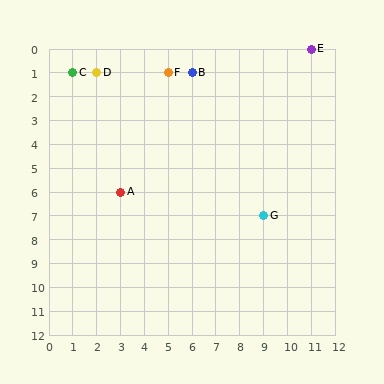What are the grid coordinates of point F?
Point F is at grid coordinates (5, 1).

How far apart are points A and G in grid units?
Points A and G are 6 columns and 1 row apart (about 6.1 grid units diagonally).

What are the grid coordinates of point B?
Point B is at grid coordinates (6, 1).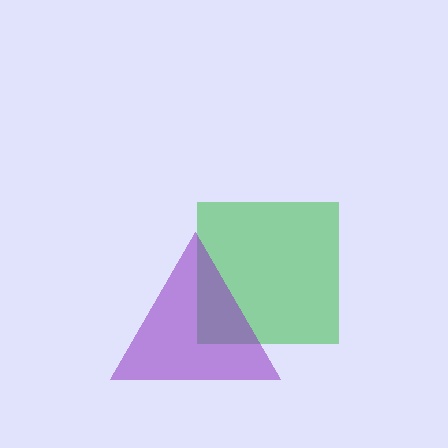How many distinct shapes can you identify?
There are 2 distinct shapes: a green square, a purple triangle.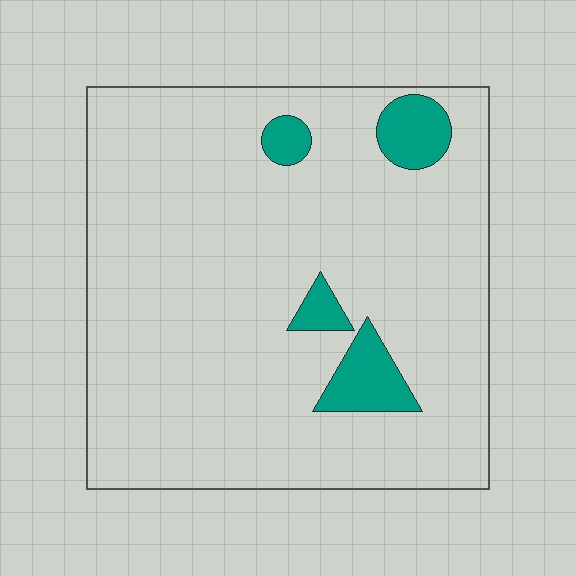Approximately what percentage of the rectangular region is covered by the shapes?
Approximately 10%.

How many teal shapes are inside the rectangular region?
4.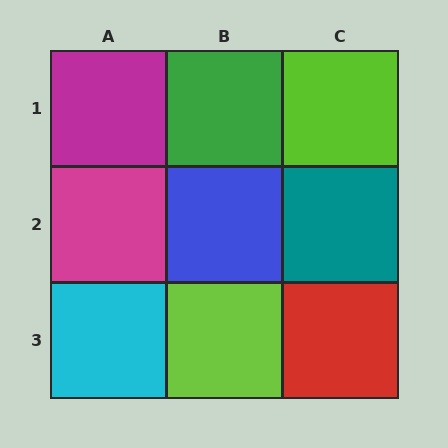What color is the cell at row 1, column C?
Lime.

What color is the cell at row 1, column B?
Green.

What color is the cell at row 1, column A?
Magenta.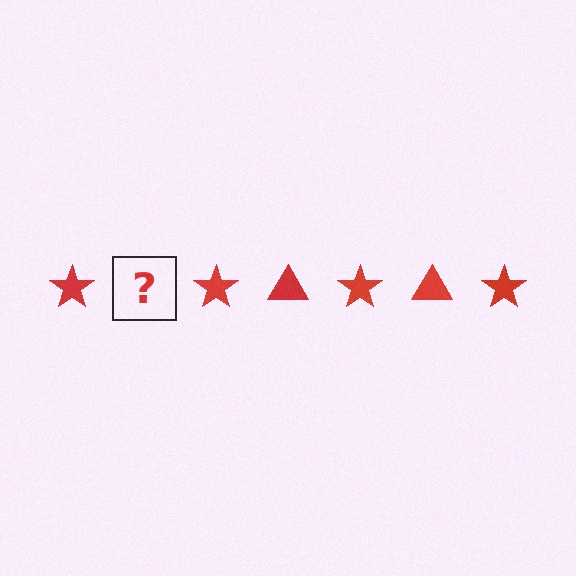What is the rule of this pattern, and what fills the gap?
The rule is that the pattern cycles through star, triangle shapes in red. The gap should be filled with a red triangle.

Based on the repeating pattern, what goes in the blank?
The blank should be a red triangle.